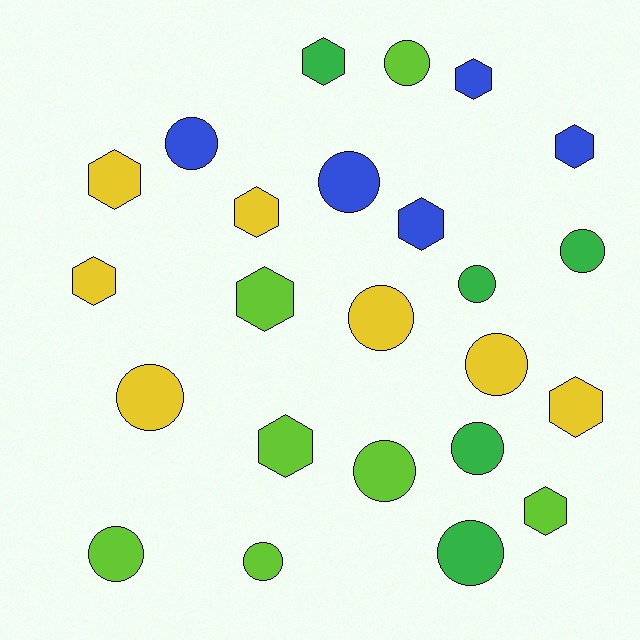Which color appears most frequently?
Yellow, with 7 objects.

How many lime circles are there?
There are 4 lime circles.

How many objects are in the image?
There are 24 objects.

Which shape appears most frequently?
Circle, with 13 objects.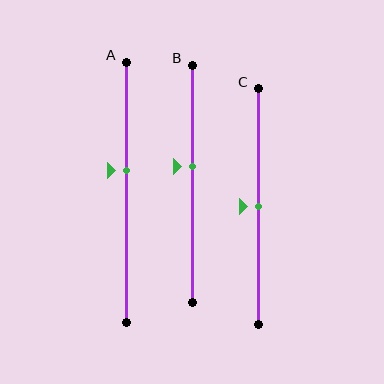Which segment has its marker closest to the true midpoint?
Segment C has its marker closest to the true midpoint.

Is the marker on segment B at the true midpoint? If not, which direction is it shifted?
No, the marker on segment B is shifted upward by about 8% of the segment length.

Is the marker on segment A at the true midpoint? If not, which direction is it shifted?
No, the marker on segment A is shifted upward by about 8% of the segment length.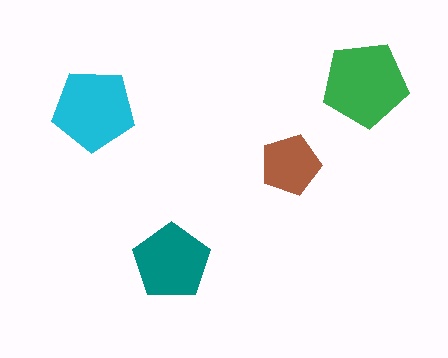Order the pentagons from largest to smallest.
the green one, the cyan one, the teal one, the brown one.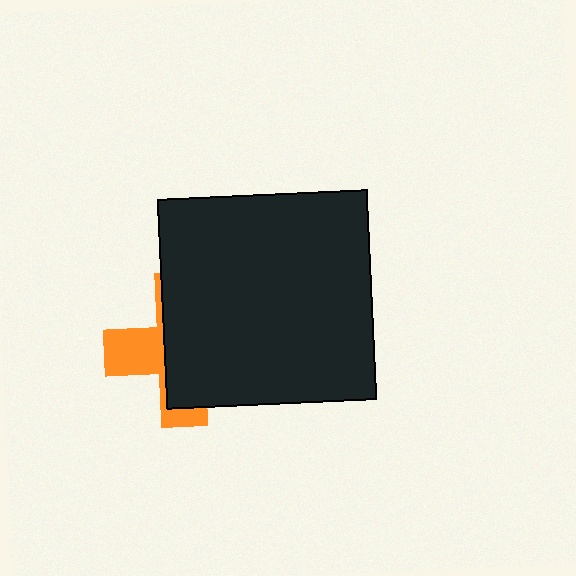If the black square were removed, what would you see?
You would see the complete orange cross.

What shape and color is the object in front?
The object in front is a black square.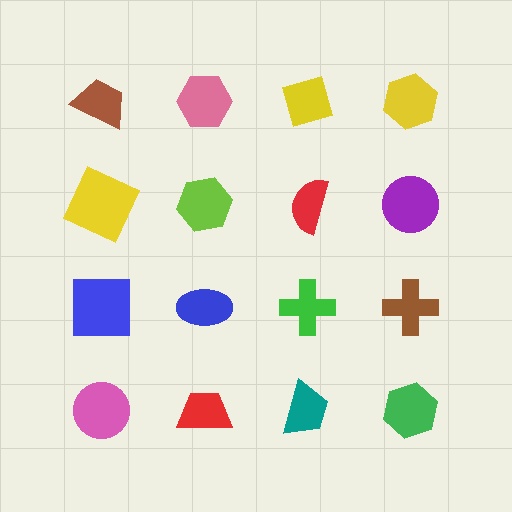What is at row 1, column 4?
A yellow hexagon.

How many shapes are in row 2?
4 shapes.